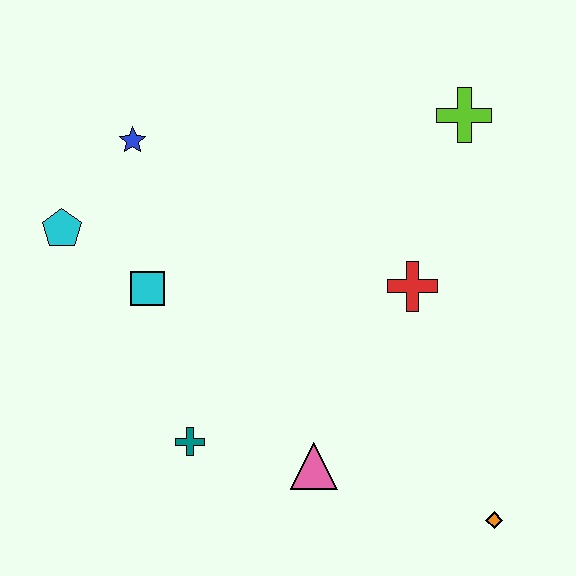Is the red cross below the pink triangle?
No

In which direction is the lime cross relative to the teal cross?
The lime cross is above the teal cross.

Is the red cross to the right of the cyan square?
Yes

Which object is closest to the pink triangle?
The teal cross is closest to the pink triangle.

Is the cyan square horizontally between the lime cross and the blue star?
Yes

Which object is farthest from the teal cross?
The lime cross is farthest from the teal cross.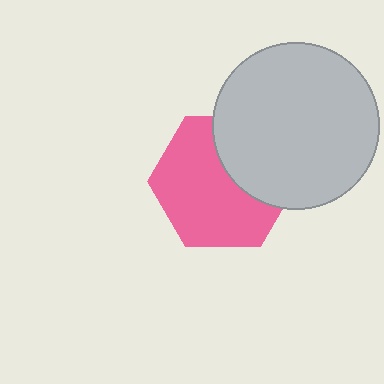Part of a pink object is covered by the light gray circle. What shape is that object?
It is a hexagon.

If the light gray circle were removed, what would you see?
You would see the complete pink hexagon.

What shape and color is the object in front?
The object in front is a light gray circle.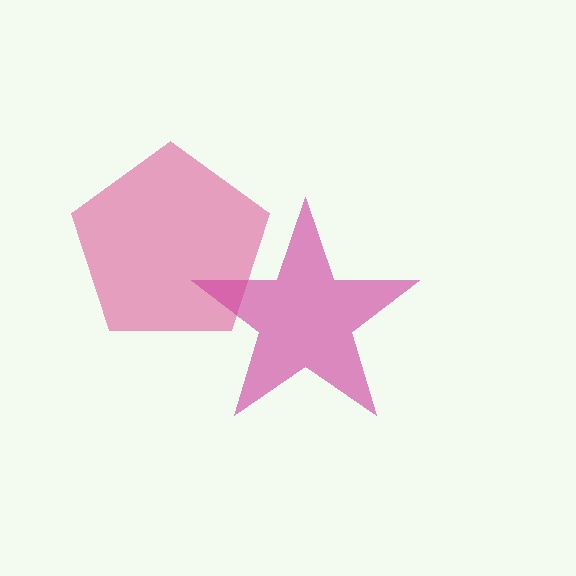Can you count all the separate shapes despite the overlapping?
Yes, there are 2 separate shapes.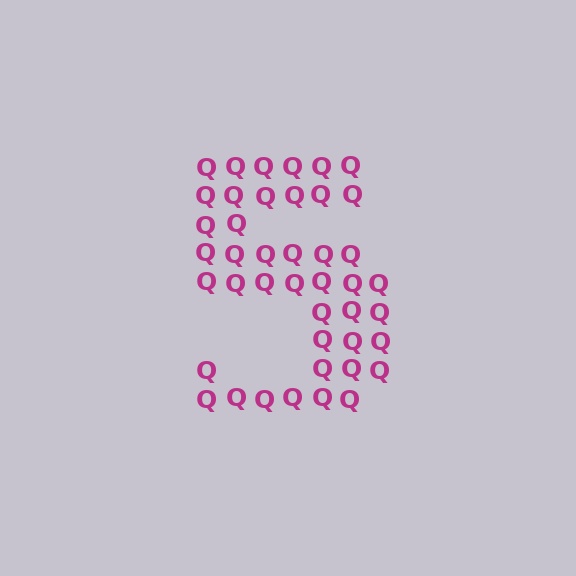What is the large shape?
The large shape is the digit 5.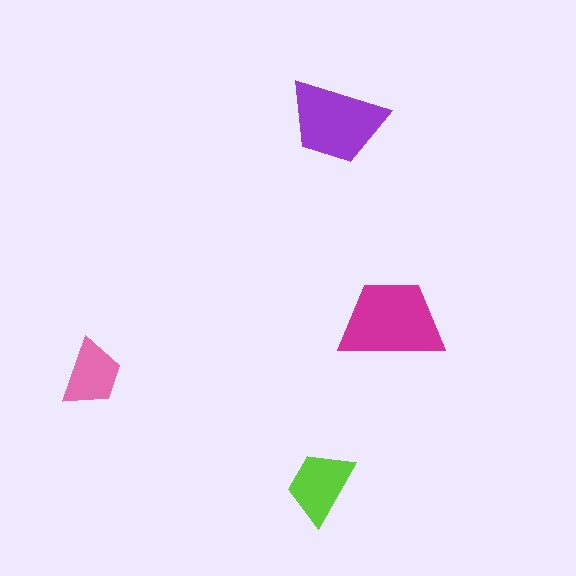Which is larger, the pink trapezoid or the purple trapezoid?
The purple one.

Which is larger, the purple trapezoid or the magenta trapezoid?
The magenta one.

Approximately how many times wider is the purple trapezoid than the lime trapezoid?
About 1.5 times wider.